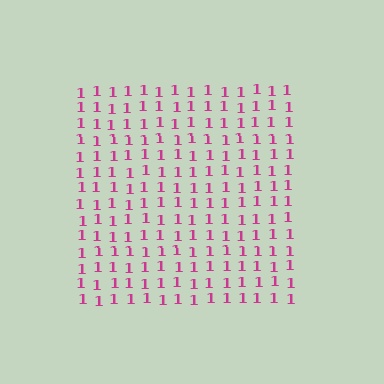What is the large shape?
The large shape is a square.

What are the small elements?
The small elements are digit 1's.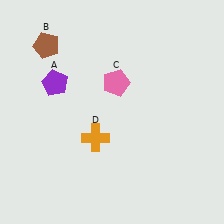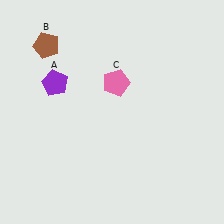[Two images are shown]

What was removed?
The orange cross (D) was removed in Image 2.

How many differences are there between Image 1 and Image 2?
There is 1 difference between the two images.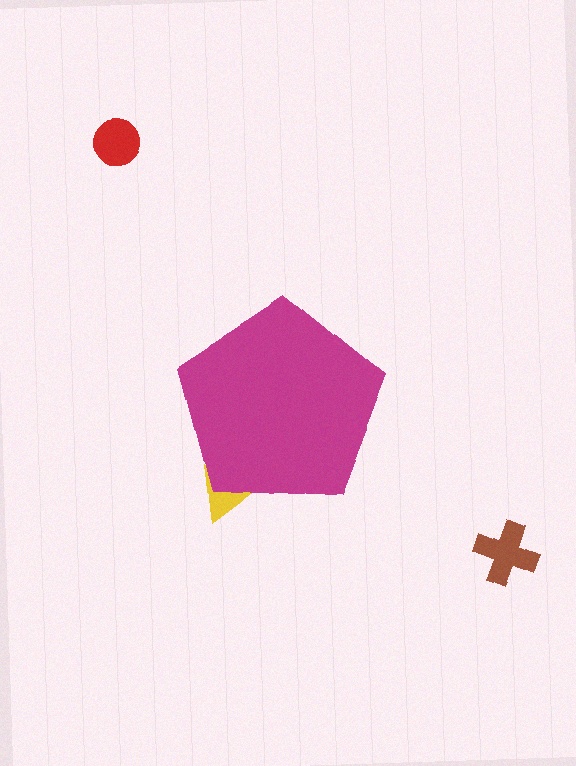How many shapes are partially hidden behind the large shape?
1 shape is partially hidden.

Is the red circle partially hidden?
No, the red circle is fully visible.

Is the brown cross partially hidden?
No, the brown cross is fully visible.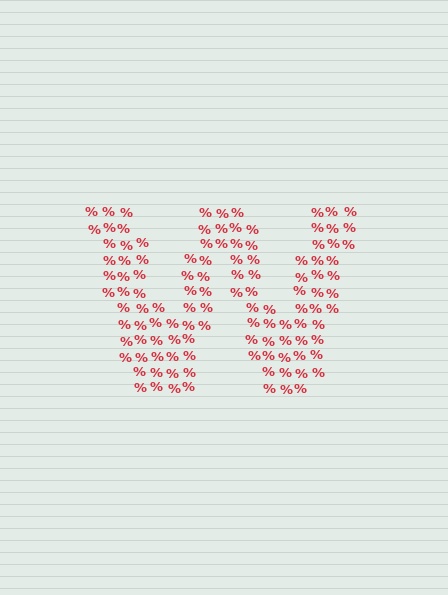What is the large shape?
The large shape is the letter W.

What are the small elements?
The small elements are percent signs.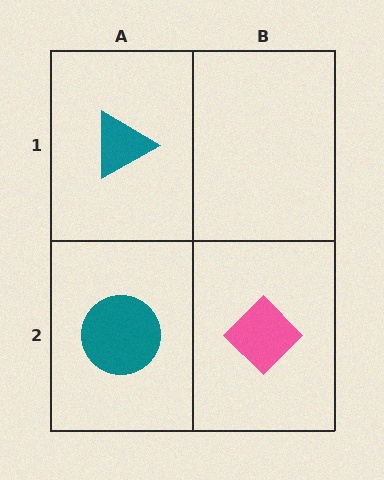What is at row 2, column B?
A pink diamond.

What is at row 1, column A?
A teal triangle.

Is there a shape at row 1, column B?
No, that cell is empty.